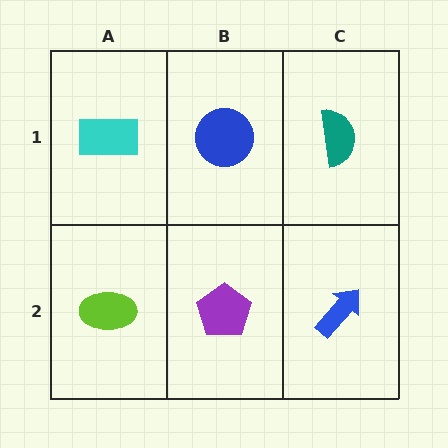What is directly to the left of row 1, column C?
A blue circle.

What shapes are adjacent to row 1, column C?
A blue arrow (row 2, column C), a blue circle (row 1, column B).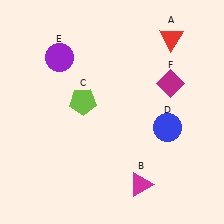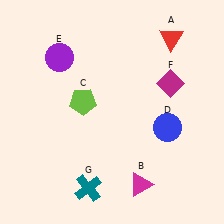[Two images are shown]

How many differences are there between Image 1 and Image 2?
There is 1 difference between the two images.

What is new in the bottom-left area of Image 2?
A teal cross (G) was added in the bottom-left area of Image 2.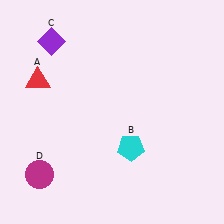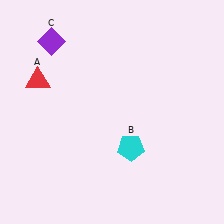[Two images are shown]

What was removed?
The magenta circle (D) was removed in Image 2.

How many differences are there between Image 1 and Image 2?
There is 1 difference between the two images.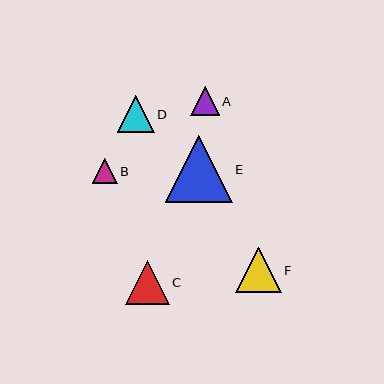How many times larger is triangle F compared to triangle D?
Triangle F is approximately 1.2 times the size of triangle D.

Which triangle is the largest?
Triangle E is the largest with a size of approximately 67 pixels.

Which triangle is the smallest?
Triangle B is the smallest with a size of approximately 25 pixels.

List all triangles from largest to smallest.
From largest to smallest: E, F, C, D, A, B.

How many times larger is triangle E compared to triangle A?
Triangle E is approximately 2.3 times the size of triangle A.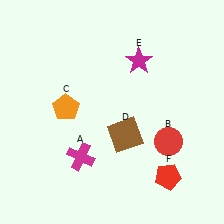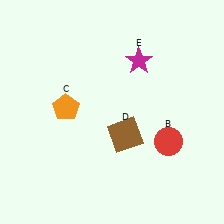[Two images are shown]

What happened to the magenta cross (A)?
The magenta cross (A) was removed in Image 2. It was in the bottom-left area of Image 1.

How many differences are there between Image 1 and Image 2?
There are 2 differences between the two images.